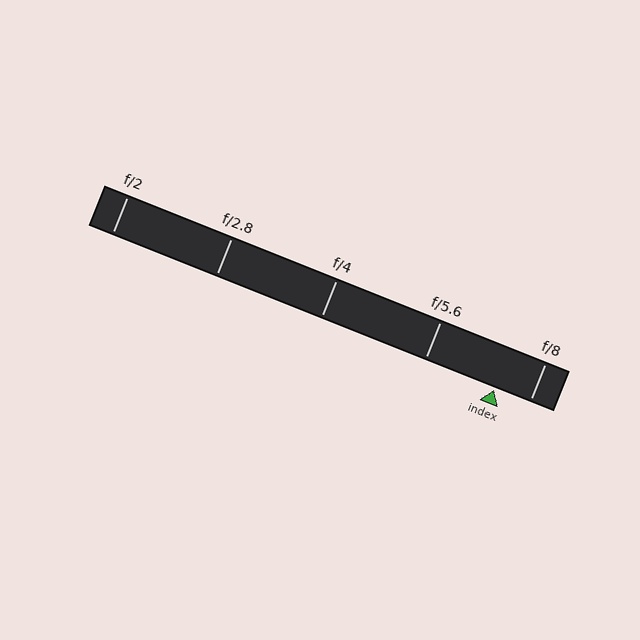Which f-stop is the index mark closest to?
The index mark is closest to f/8.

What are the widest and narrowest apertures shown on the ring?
The widest aperture shown is f/2 and the narrowest is f/8.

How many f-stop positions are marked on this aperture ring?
There are 5 f-stop positions marked.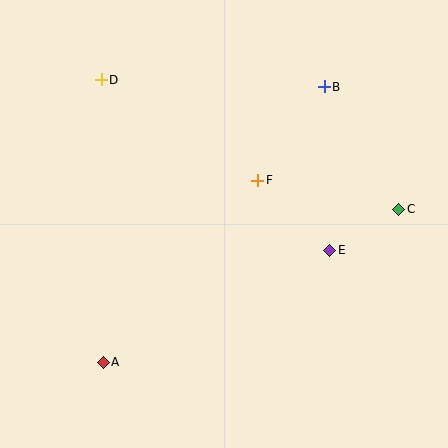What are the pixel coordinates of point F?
Point F is at (258, 180).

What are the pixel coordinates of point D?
Point D is at (101, 80).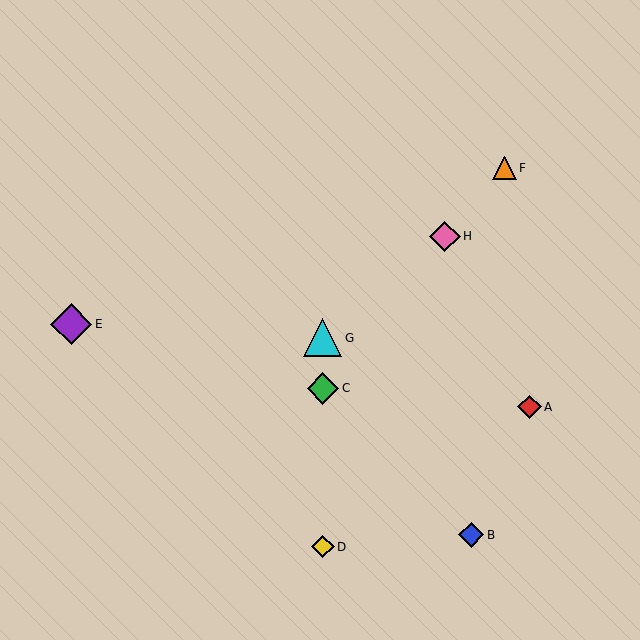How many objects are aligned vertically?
3 objects (C, D, G) are aligned vertically.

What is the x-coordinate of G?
Object G is at x≈323.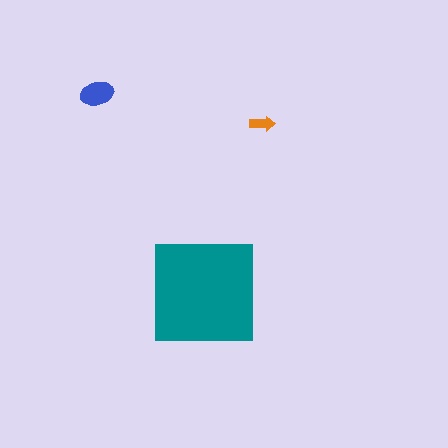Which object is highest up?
The blue ellipse is topmost.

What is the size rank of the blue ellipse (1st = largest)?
2nd.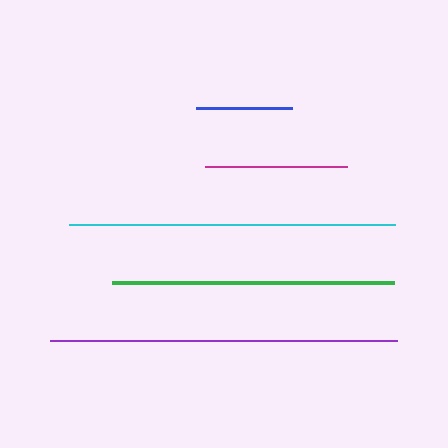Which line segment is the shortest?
The blue line is the shortest at approximately 95 pixels.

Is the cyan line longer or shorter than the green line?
The cyan line is longer than the green line.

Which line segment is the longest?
The purple line is the longest at approximately 348 pixels.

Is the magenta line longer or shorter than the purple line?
The purple line is longer than the magenta line.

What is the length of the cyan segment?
The cyan segment is approximately 326 pixels long.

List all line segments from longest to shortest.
From longest to shortest: purple, cyan, green, magenta, blue.